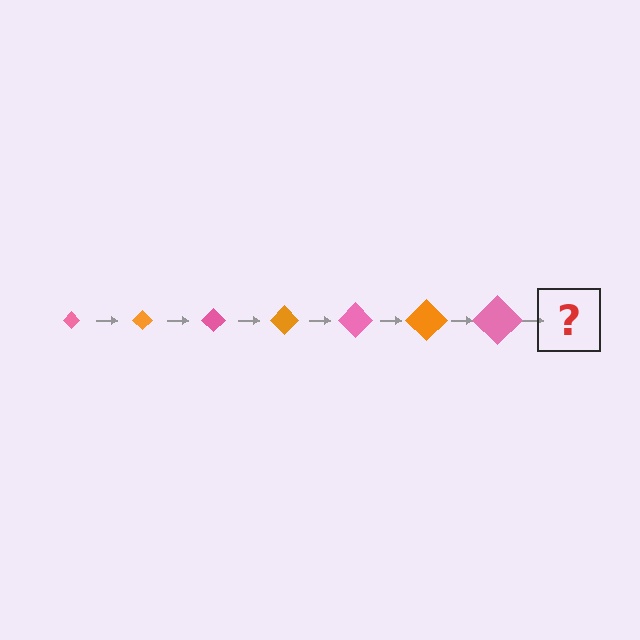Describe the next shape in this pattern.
It should be an orange diamond, larger than the previous one.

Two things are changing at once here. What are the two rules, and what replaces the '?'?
The two rules are that the diamond grows larger each step and the color cycles through pink and orange. The '?' should be an orange diamond, larger than the previous one.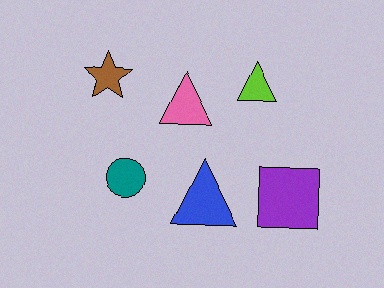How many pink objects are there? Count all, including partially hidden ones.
There is 1 pink object.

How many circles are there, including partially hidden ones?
There is 1 circle.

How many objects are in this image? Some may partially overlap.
There are 6 objects.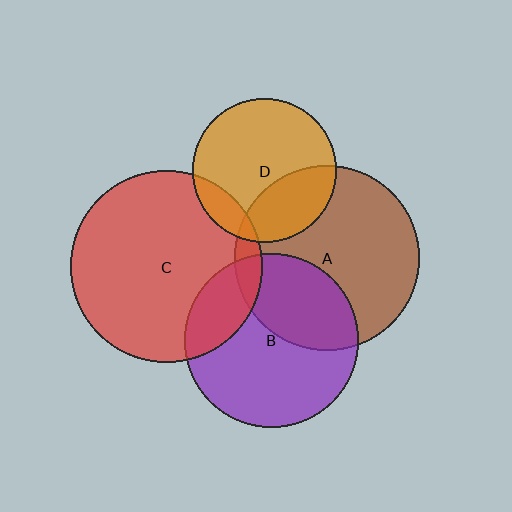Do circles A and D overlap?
Yes.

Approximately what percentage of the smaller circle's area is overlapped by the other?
Approximately 30%.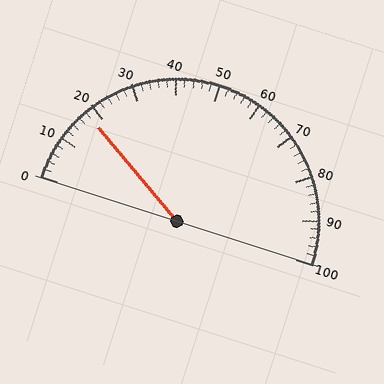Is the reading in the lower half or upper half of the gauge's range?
The reading is in the lower half of the range (0 to 100).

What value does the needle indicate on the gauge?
The needle indicates approximately 18.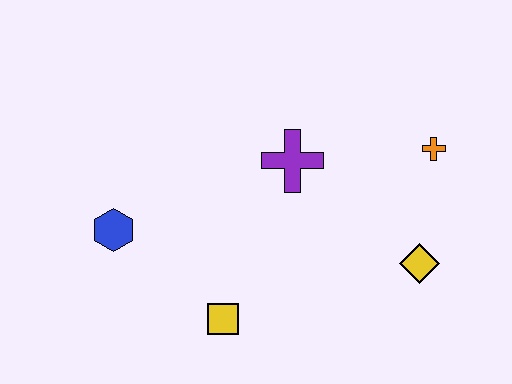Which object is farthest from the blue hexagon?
The orange cross is farthest from the blue hexagon.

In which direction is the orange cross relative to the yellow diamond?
The orange cross is above the yellow diamond.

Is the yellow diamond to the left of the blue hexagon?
No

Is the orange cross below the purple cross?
No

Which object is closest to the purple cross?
The orange cross is closest to the purple cross.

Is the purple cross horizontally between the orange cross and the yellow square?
Yes